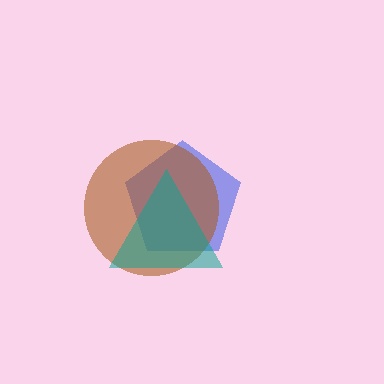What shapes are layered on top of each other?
The layered shapes are: a blue pentagon, a brown circle, a teal triangle.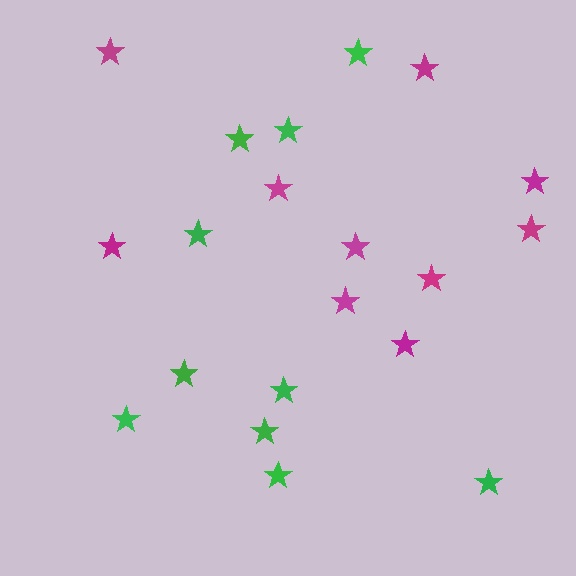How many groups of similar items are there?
There are 2 groups: one group of magenta stars (10) and one group of green stars (10).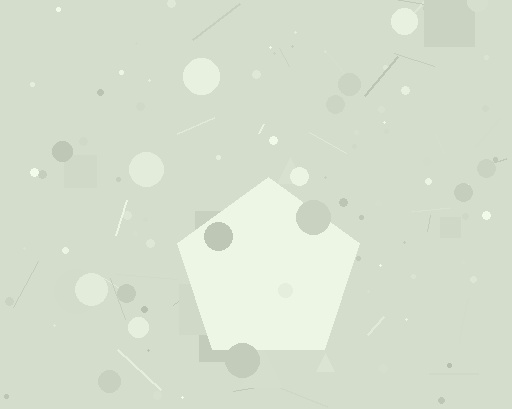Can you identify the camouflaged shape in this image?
The camouflaged shape is a pentagon.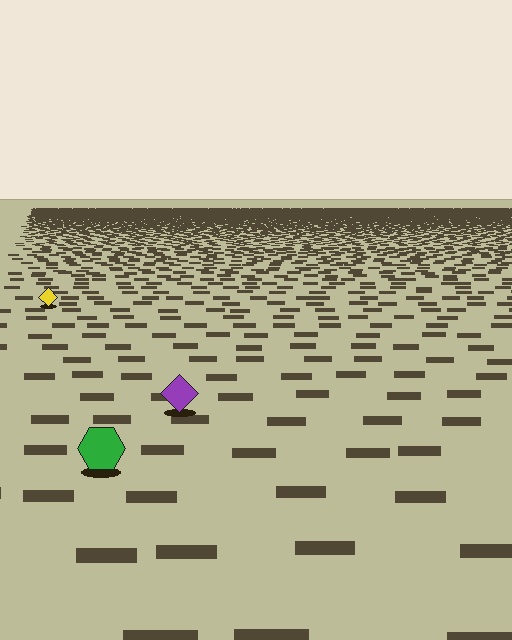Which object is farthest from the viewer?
The yellow diamond is farthest from the viewer. It appears smaller and the ground texture around it is denser.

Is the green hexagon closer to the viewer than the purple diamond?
Yes. The green hexagon is closer — you can tell from the texture gradient: the ground texture is coarser near it.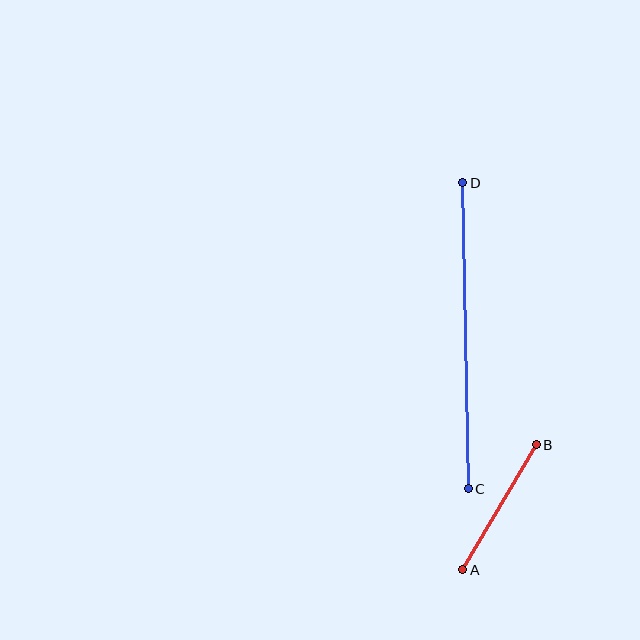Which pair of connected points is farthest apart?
Points C and D are farthest apart.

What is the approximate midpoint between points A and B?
The midpoint is at approximately (499, 507) pixels.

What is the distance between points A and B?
The distance is approximately 145 pixels.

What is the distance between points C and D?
The distance is approximately 306 pixels.